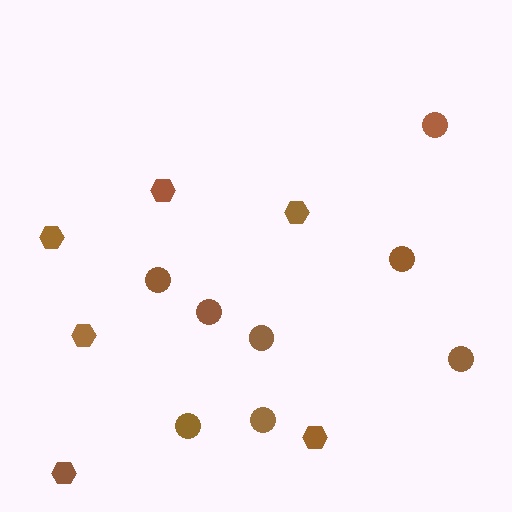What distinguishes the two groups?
There are 2 groups: one group of hexagons (6) and one group of circles (8).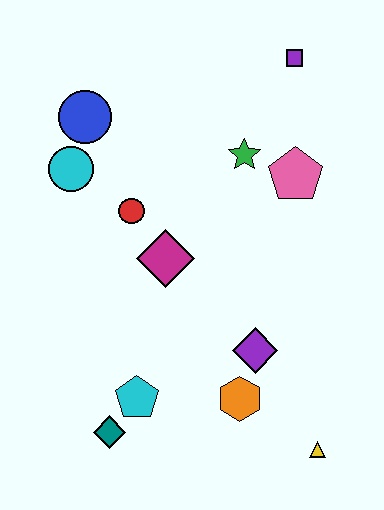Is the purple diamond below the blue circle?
Yes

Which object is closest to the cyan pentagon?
The teal diamond is closest to the cyan pentagon.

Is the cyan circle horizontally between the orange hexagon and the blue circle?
No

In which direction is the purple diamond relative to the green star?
The purple diamond is below the green star.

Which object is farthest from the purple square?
The teal diamond is farthest from the purple square.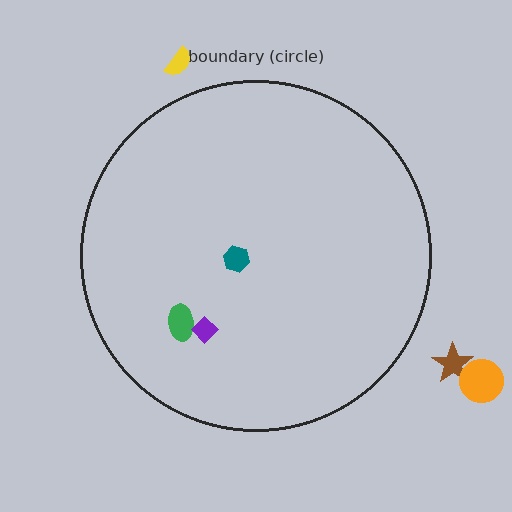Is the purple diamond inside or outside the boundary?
Inside.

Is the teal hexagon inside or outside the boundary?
Inside.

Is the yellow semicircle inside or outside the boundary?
Outside.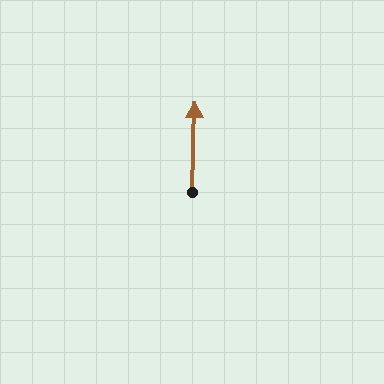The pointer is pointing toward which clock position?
Roughly 12 o'clock.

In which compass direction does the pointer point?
North.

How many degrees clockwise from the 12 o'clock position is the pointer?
Approximately 2 degrees.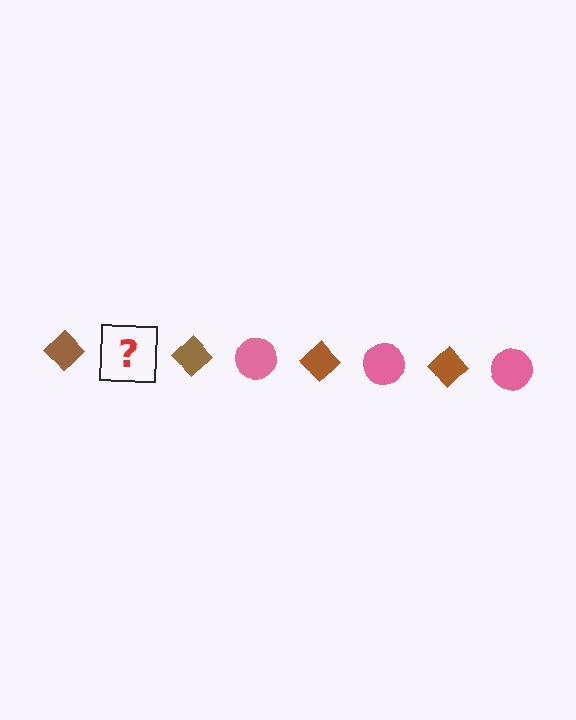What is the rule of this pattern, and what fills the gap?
The rule is that the pattern alternates between brown diamond and pink circle. The gap should be filled with a pink circle.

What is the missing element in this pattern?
The missing element is a pink circle.